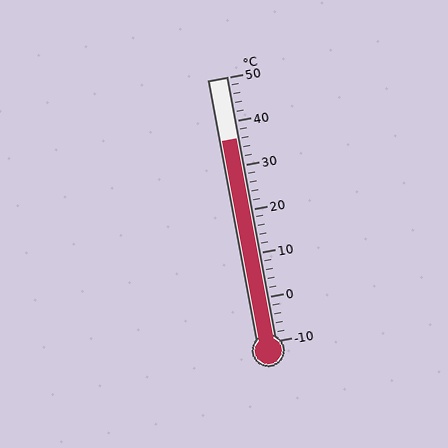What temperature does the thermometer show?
The thermometer shows approximately 36°C.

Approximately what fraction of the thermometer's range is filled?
The thermometer is filled to approximately 75% of its range.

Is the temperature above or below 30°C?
The temperature is above 30°C.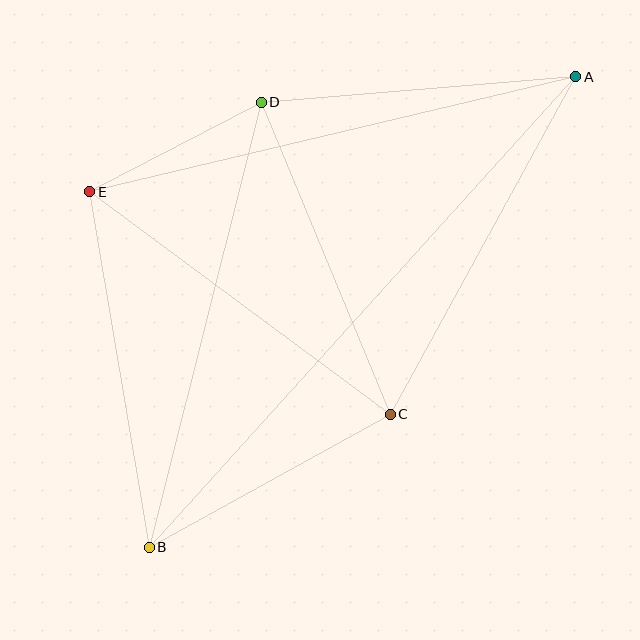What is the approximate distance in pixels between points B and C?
The distance between B and C is approximately 275 pixels.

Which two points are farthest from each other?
Points A and B are farthest from each other.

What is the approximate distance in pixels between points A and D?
The distance between A and D is approximately 316 pixels.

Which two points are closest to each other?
Points D and E are closest to each other.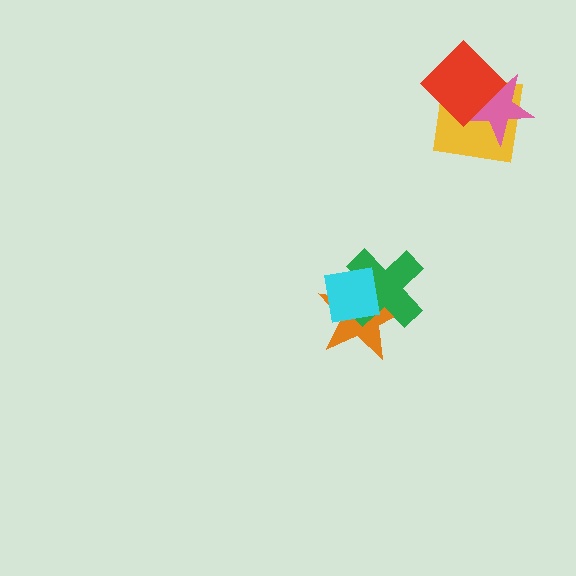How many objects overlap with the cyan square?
2 objects overlap with the cyan square.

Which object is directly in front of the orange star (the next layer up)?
The green cross is directly in front of the orange star.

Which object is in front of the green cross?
The cyan square is in front of the green cross.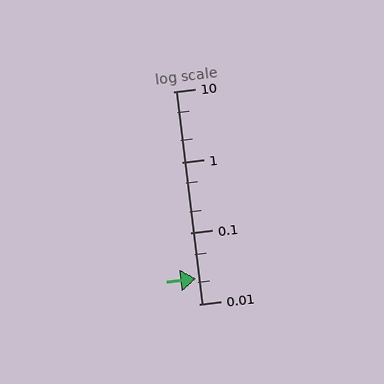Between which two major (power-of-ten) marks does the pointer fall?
The pointer is between 0.01 and 0.1.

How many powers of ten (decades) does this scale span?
The scale spans 3 decades, from 0.01 to 10.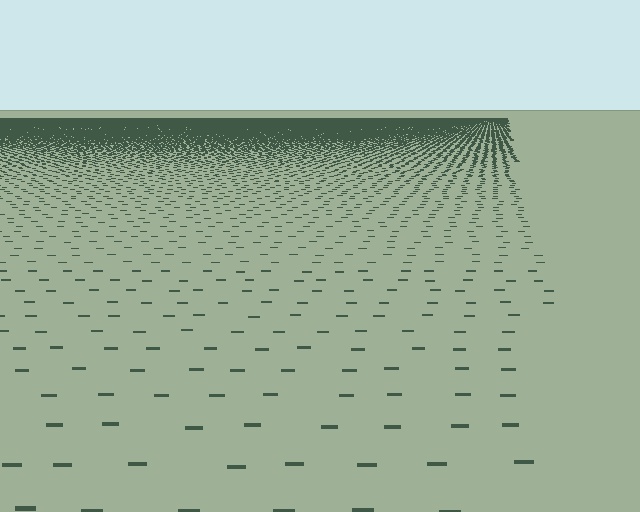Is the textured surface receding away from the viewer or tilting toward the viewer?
The surface is receding away from the viewer. Texture elements get smaller and denser toward the top.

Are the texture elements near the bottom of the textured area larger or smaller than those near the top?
Larger. Near the bottom, elements are closer to the viewer and appear at a bigger on-screen size.